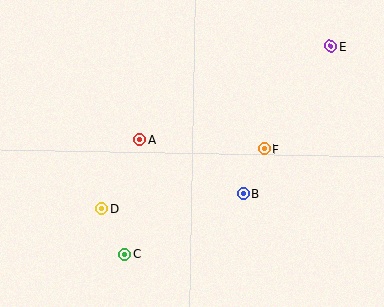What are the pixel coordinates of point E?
Point E is at (331, 46).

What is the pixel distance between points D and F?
The distance between D and F is 173 pixels.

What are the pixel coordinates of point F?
Point F is at (264, 149).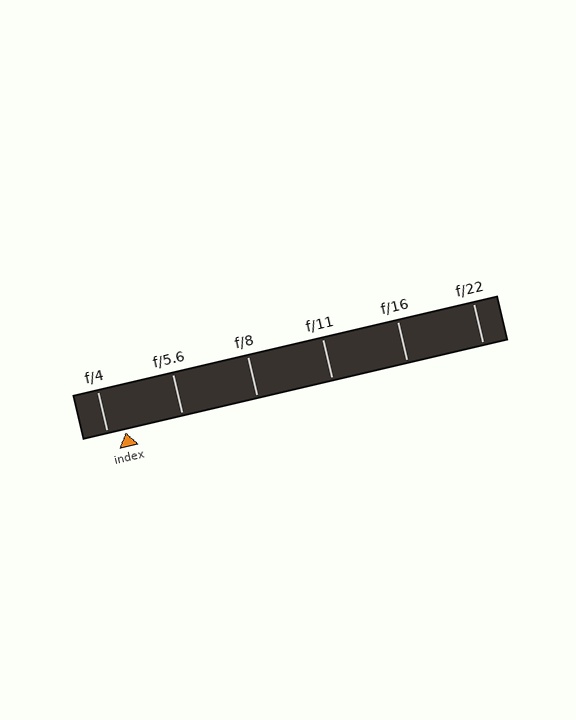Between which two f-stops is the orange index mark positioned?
The index mark is between f/4 and f/5.6.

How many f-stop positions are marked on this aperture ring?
There are 6 f-stop positions marked.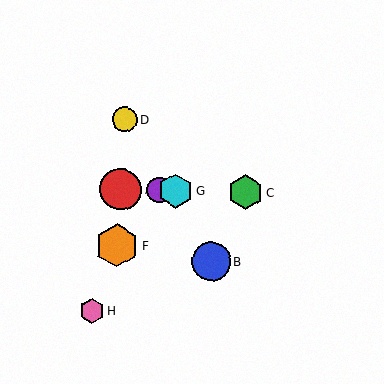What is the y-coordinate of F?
Object F is at y≈246.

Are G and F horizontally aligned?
No, G is at y≈191 and F is at y≈246.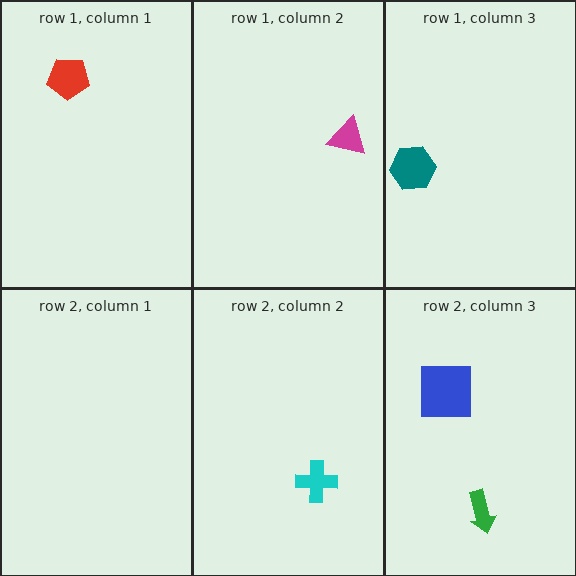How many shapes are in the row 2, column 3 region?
2.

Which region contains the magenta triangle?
The row 1, column 2 region.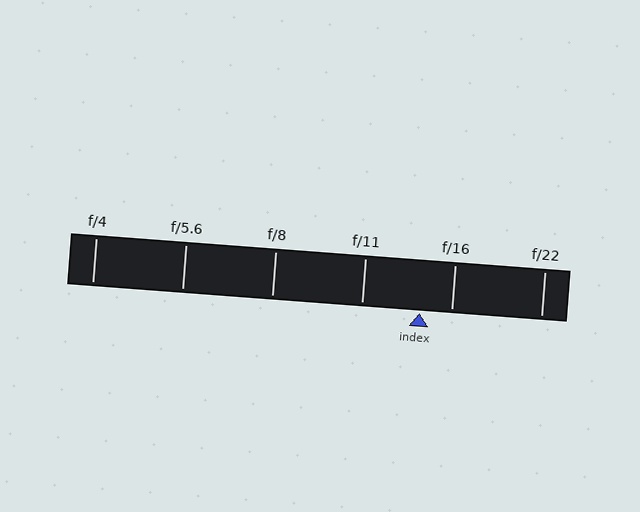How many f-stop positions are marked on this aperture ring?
There are 6 f-stop positions marked.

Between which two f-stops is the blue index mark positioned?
The index mark is between f/11 and f/16.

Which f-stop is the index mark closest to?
The index mark is closest to f/16.